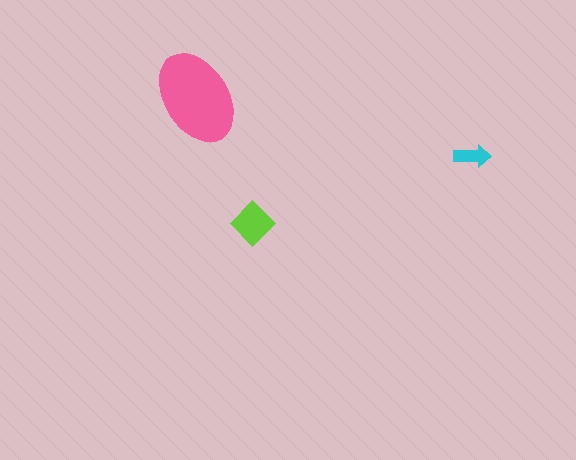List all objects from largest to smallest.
The pink ellipse, the lime diamond, the cyan arrow.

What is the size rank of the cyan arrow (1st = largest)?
3rd.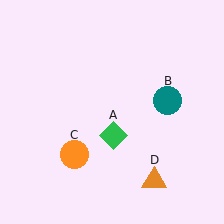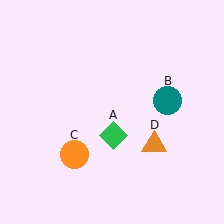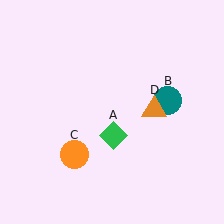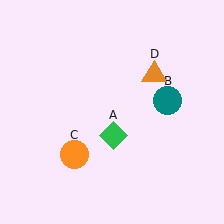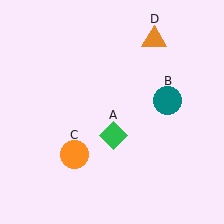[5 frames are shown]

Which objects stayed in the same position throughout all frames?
Green diamond (object A) and teal circle (object B) and orange circle (object C) remained stationary.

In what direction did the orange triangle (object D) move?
The orange triangle (object D) moved up.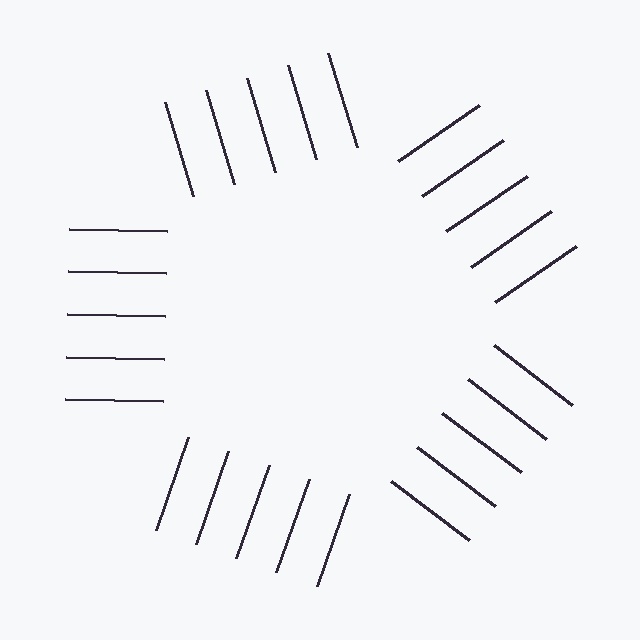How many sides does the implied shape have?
5 sides — the line-ends trace a pentagon.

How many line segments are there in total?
25 — 5 along each of the 5 edges.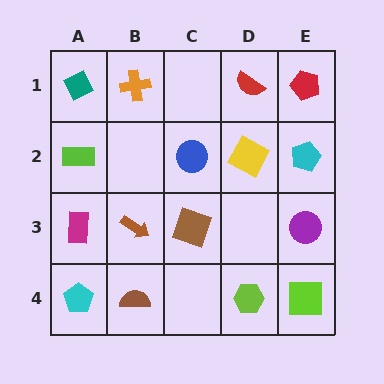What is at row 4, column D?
A lime hexagon.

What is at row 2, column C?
A blue circle.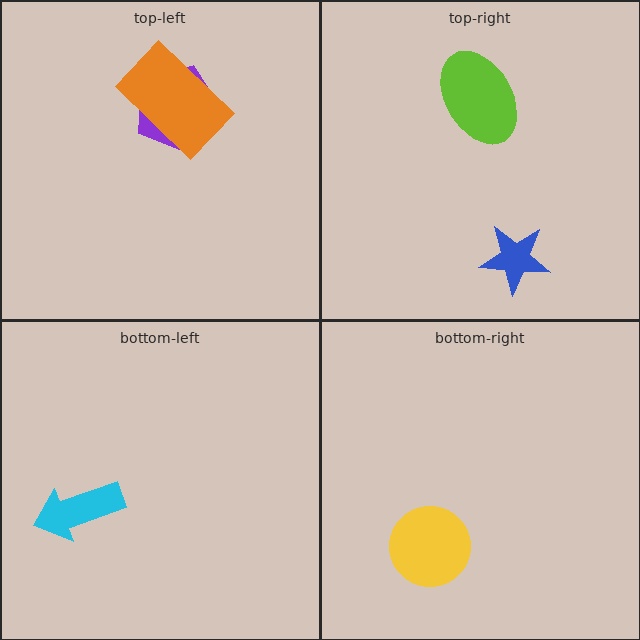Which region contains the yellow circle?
The bottom-right region.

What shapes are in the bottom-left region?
The cyan arrow.